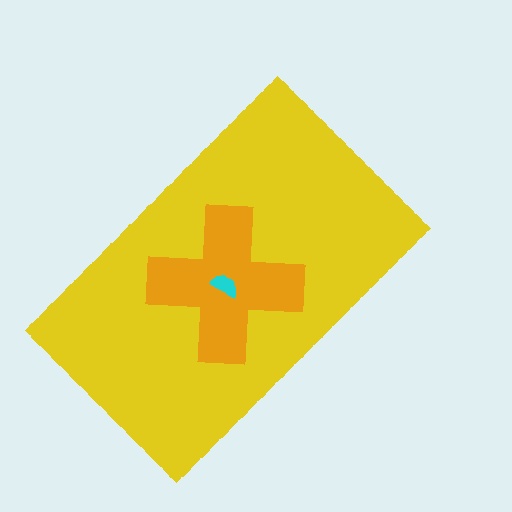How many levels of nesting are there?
3.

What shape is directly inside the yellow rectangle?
The orange cross.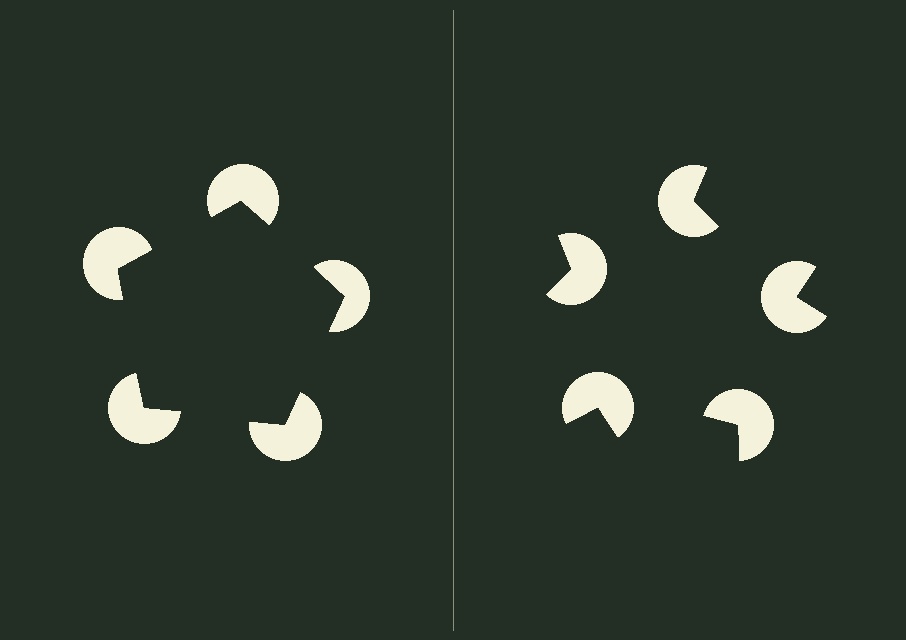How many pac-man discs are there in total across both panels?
10 — 5 on each side.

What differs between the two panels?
The pac-man discs are positioned identically on both sides; only the wedge orientations differ. On the left they align to a pentagon; on the right they are misaligned.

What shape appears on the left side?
An illusory pentagon.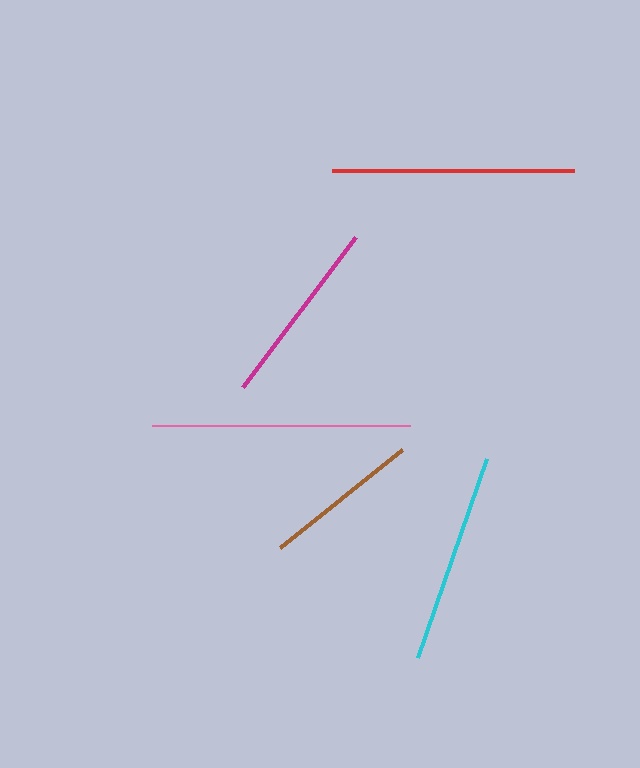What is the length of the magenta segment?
The magenta segment is approximately 189 pixels long.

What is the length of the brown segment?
The brown segment is approximately 156 pixels long.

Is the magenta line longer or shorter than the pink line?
The pink line is longer than the magenta line.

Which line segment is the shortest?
The brown line is the shortest at approximately 156 pixels.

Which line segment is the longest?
The pink line is the longest at approximately 259 pixels.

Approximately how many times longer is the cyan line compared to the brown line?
The cyan line is approximately 1.3 times the length of the brown line.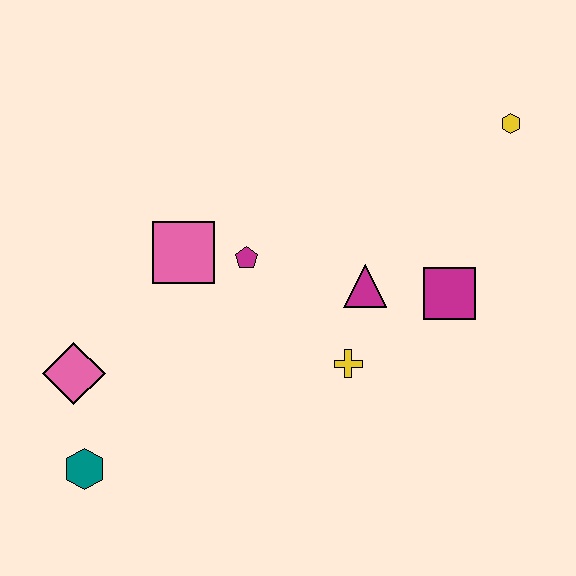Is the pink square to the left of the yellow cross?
Yes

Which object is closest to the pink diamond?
The teal hexagon is closest to the pink diamond.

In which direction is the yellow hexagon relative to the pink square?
The yellow hexagon is to the right of the pink square.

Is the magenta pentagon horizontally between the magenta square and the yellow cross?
No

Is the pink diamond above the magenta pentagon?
No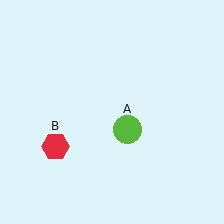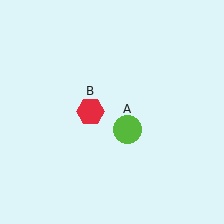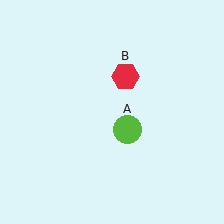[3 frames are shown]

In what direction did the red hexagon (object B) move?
The red hexagon (object B) moved up and to the right.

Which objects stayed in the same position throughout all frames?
Lime circle (object A) remained stationary.